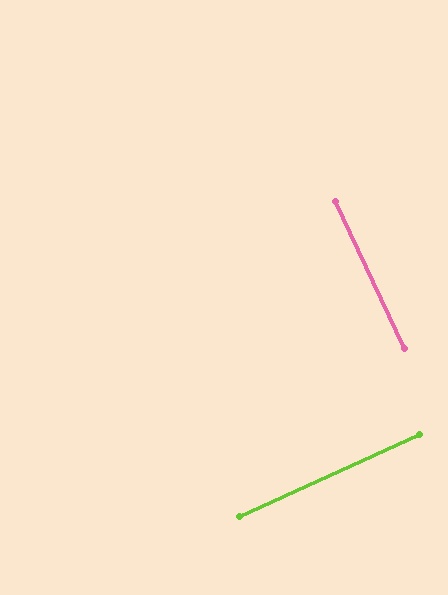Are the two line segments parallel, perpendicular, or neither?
Perpendicular — they meet at approximately 89°.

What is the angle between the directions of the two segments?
Approximately 89 degrees.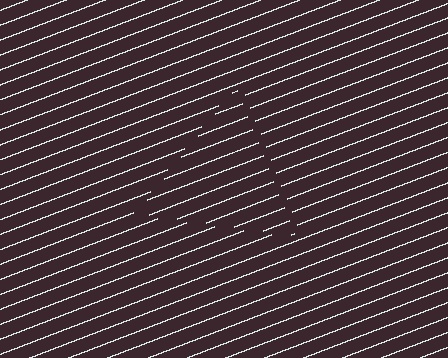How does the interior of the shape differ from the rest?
The interior of the shape contains the same grating, shifted by half a period — the contour is defined by the phase discontinuity where line-ends from the inner and outer gratings abut.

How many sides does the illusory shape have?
3 sides — the line-ends trace a triangle.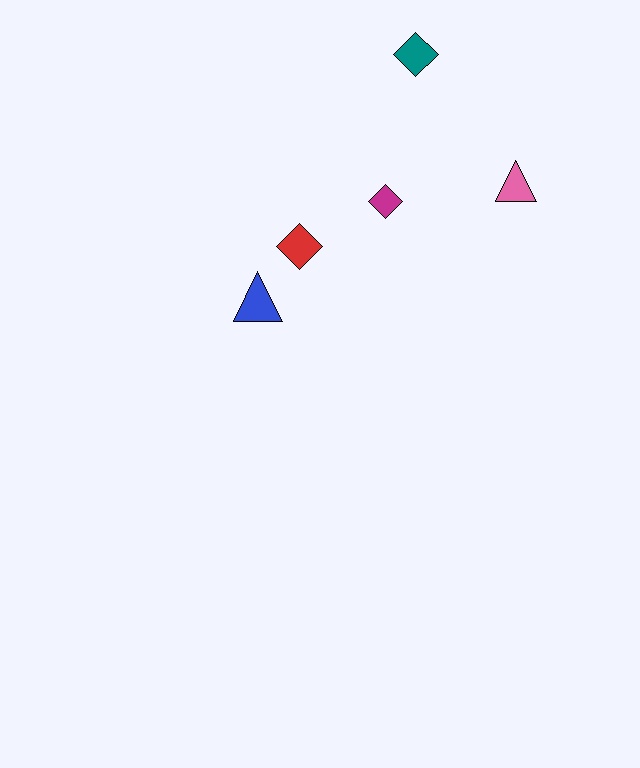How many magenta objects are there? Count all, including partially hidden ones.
There is 1 magenta object.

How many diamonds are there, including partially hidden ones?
There are 3 diamonds.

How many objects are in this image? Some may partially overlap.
There are 5 objects.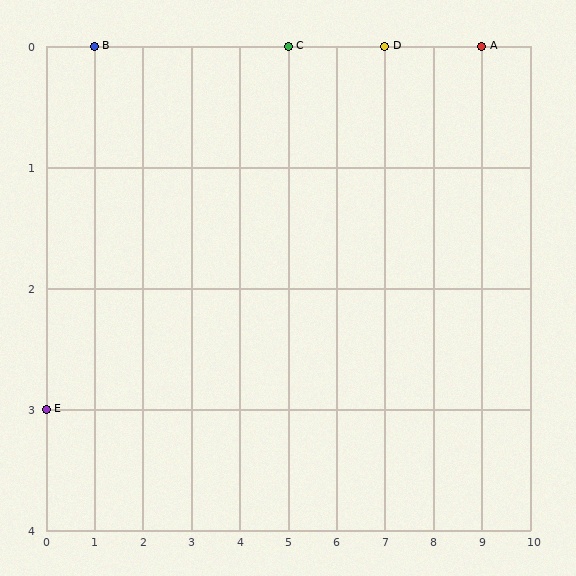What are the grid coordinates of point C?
Point C is at grid coordinates (5, 0).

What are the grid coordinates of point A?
Point A is at grid coordinates (9, 0).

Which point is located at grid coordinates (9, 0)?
Point A is at (9, 0).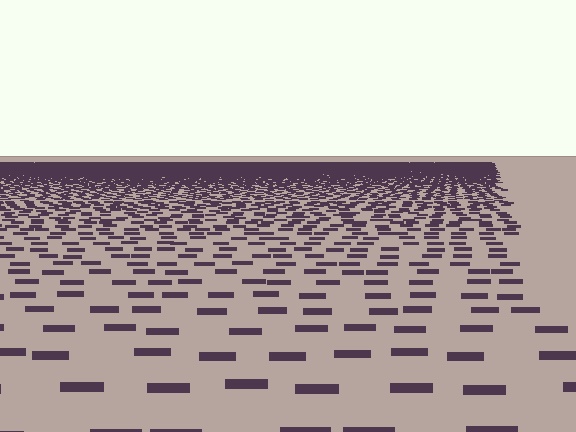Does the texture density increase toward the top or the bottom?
Density increases toward the top.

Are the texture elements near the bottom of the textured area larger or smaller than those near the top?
Larger. Near the bottom, elements are closer to the viewer and appear at a bigger on-screen size.